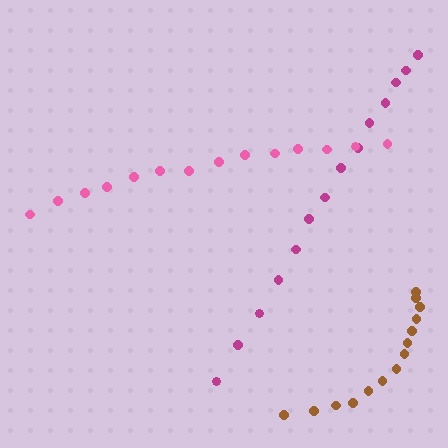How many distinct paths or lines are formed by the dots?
There are 3 distinct paths.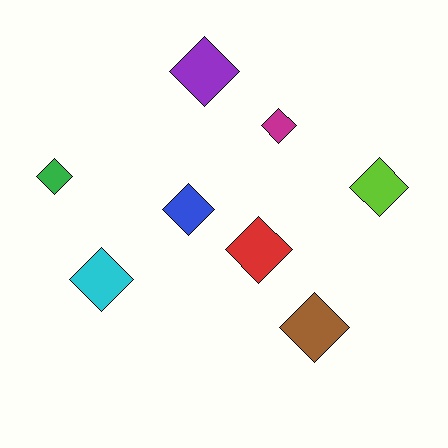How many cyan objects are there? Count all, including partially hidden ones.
There is 1 cyan object.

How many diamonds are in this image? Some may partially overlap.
There are 8 diamonds.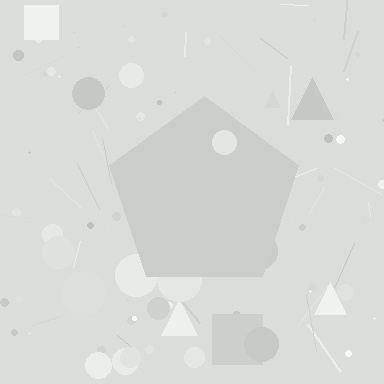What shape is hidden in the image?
A pentagon is hidden in the image.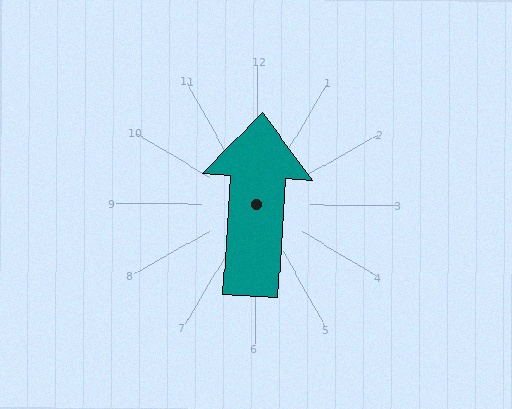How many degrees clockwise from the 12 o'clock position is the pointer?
Approximately 3 degrees.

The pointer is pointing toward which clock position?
Roughly 12 o'clock.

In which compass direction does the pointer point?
North.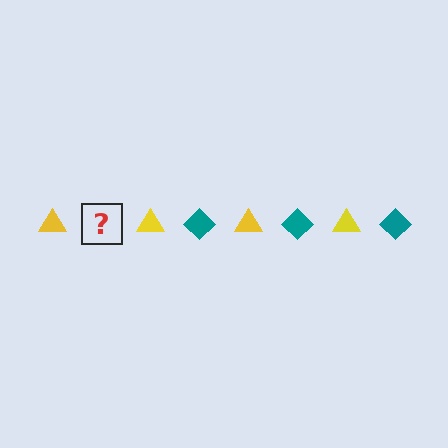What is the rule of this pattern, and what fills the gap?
The rule is that the pattern alternates between yellow triangle and teal diamond. The gap should be filled with a teal diamond.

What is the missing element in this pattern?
The missing element is a teal diamond.